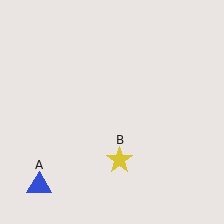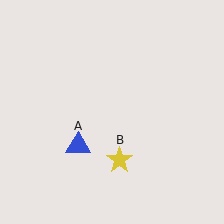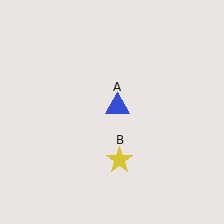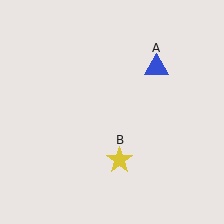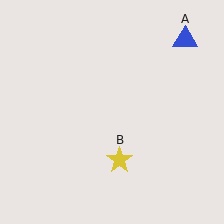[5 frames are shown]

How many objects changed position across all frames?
1 object changed position: blue triangle (object A).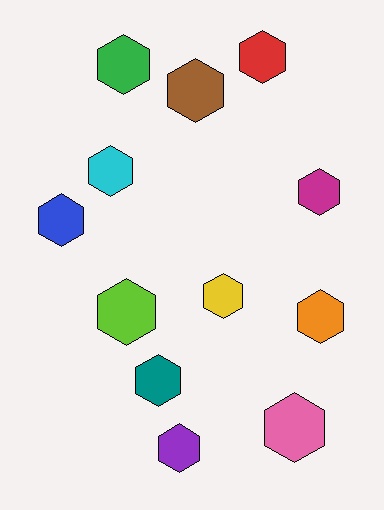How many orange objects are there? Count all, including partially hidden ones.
There is 1 orange object.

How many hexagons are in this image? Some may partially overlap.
There are 12 hexagons.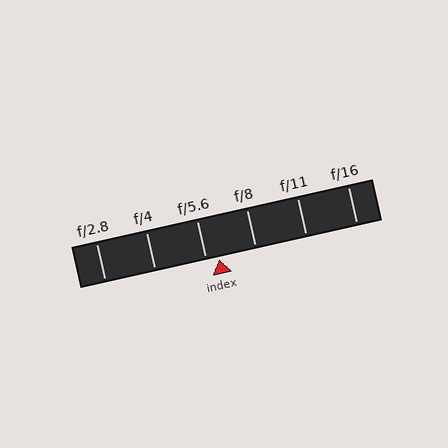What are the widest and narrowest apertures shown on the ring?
The widest aperture shown is f/2.8 and the narrowest is f/16.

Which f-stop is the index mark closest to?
The index mark is closest to f/5.6.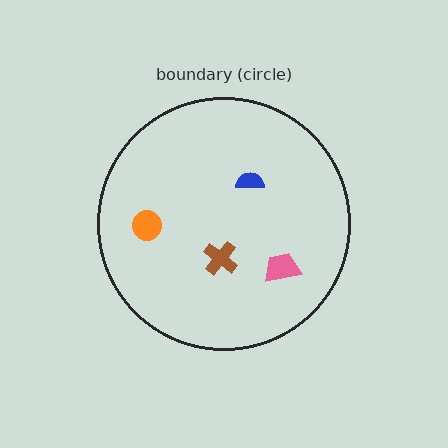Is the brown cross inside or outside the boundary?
Inside.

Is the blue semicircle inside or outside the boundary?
Inside.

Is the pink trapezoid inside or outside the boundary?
Inside.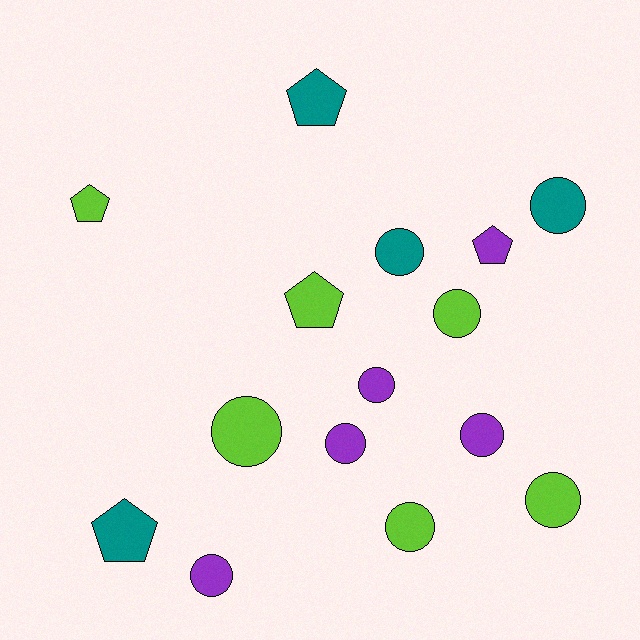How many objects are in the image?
There are 15 objects.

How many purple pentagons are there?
There is 1 purple pentagon.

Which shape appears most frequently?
Circle, with 10 objects.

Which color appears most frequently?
Lime, with 6 objects.